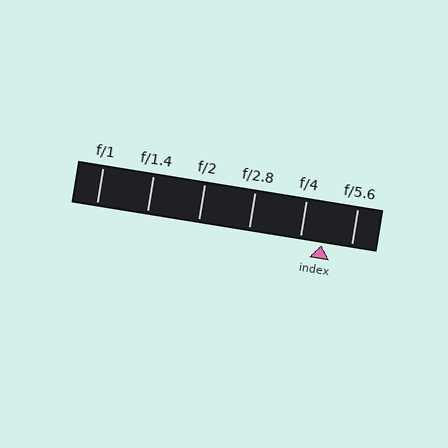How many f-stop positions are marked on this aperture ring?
There are 6 f-stop positions marked.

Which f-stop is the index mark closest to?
The index mark is closest to f/4.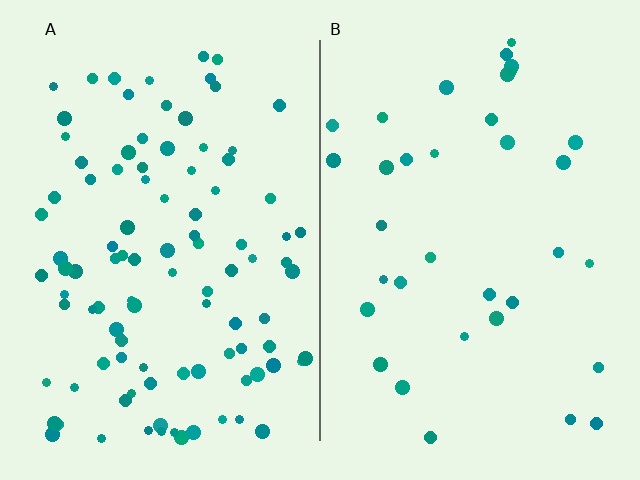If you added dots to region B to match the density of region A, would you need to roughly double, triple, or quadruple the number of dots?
Approximately triple.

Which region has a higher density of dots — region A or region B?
A (the left).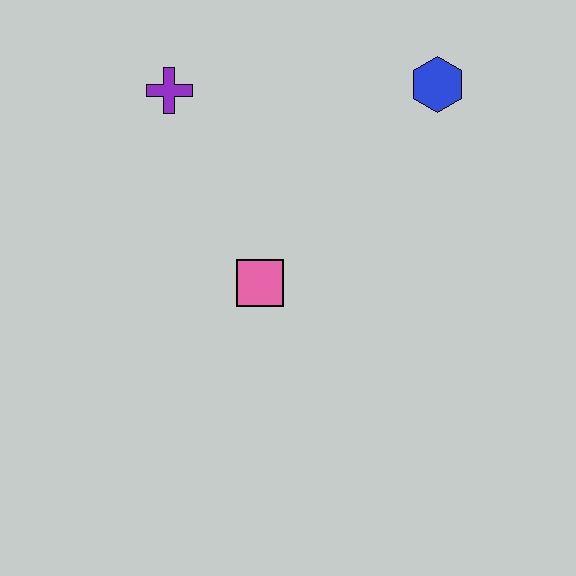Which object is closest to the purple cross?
The pink square is closest to the purple cross.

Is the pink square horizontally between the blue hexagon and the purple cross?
Yes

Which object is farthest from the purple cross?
The blue hexagon is farthest from the purple cross.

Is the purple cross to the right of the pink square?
No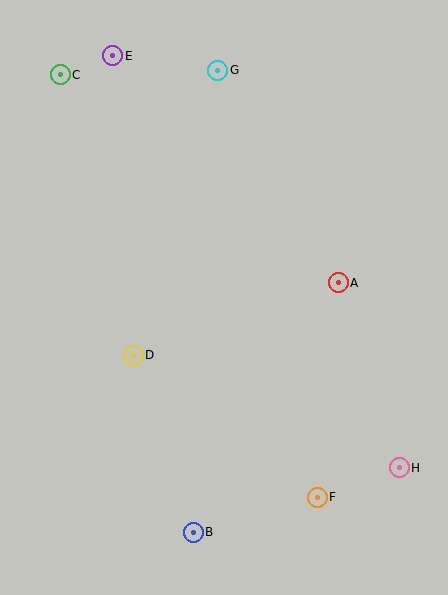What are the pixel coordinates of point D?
Point D is at (133, 355).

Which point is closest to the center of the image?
Point D at (133, 355) is closest to the center.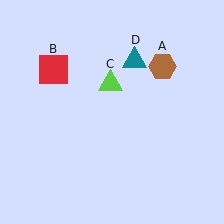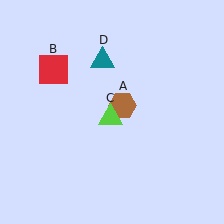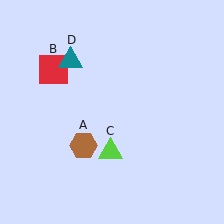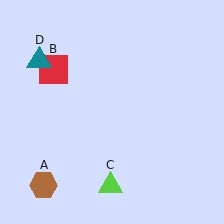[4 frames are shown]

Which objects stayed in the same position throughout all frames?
Red square (object B) remained stationary.